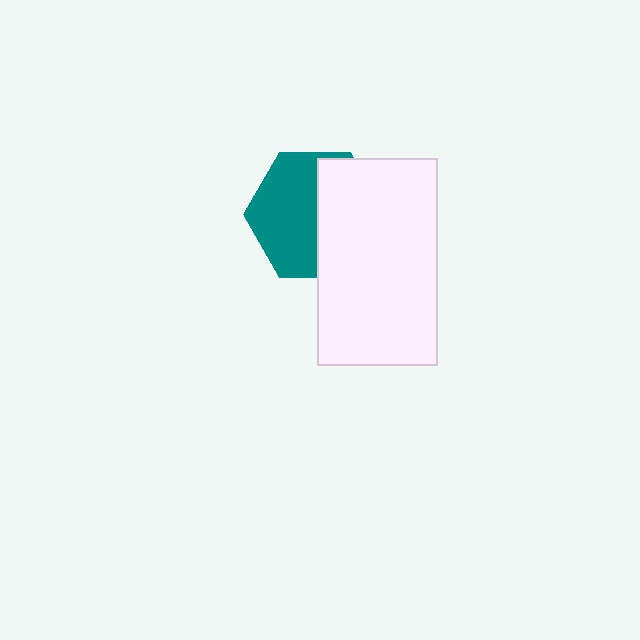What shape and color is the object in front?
The object in front is a white rectangle.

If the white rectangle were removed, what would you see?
You would see the complete teal hexagon.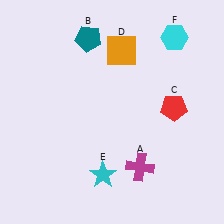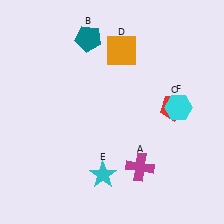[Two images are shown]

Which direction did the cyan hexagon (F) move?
The cyan hexagon (F) moved down.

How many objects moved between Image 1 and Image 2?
1 object moved between the two images.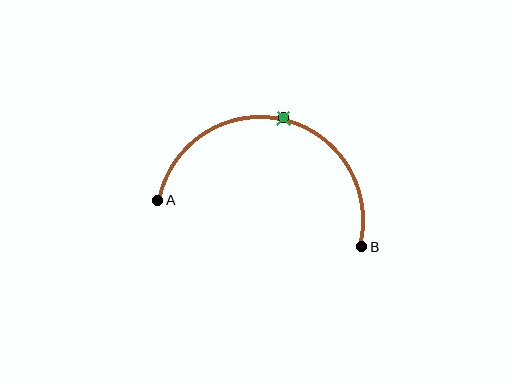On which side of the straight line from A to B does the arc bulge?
The arc bulges above the straight line connecting A and B.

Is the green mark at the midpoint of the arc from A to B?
Yes. The green mark lies on the arc at equal arc-length from both A and B — it is the arc midpoint.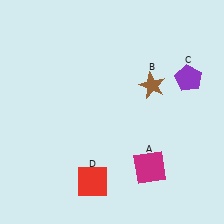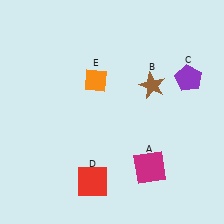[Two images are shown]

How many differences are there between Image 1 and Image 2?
There is 1 difference between the two images.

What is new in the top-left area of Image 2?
An orange diamond (E) was added in the top-left area of Image 2.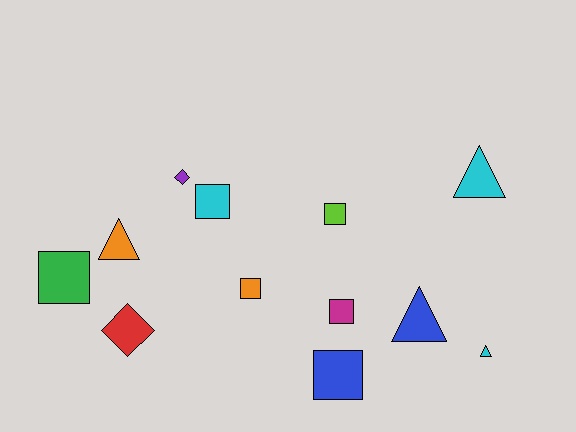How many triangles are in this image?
There are 4 triangles.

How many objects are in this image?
There are 12 objects.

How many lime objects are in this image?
There is 1 lime object.